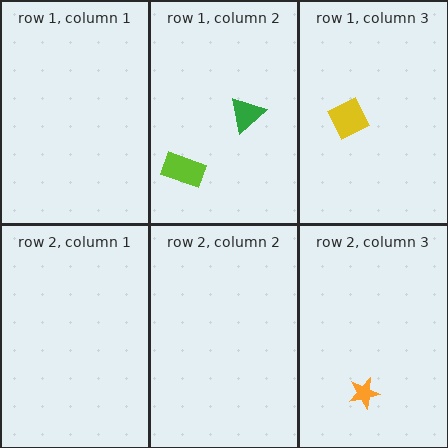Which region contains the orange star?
The row 2, column 3 region.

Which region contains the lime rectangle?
The row 1, column 2 region.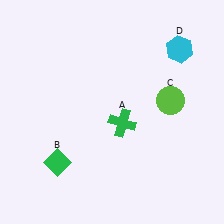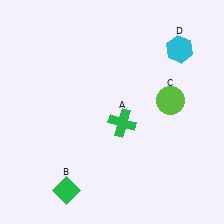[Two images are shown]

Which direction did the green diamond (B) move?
The green diamond (B) moved down.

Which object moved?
The green diamond (B) moved down.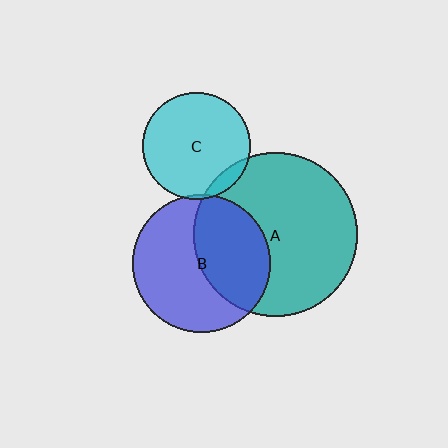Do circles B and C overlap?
Yes.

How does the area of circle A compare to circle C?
Approximately 2.3 times.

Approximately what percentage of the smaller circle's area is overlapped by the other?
Approximately 5%.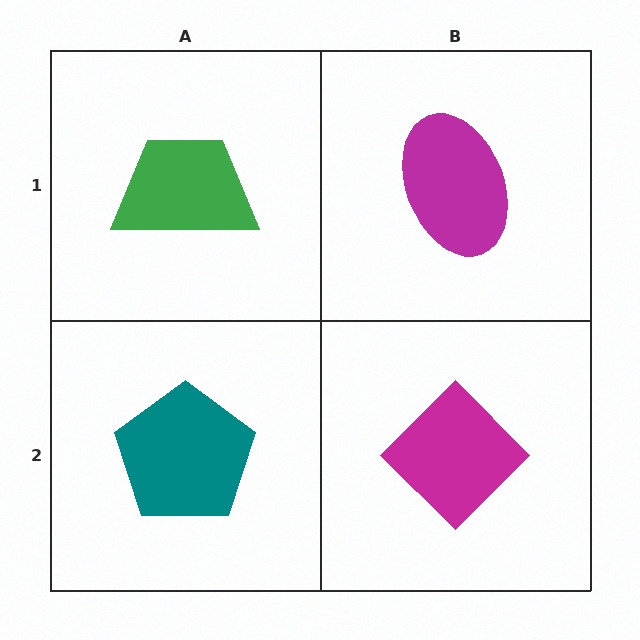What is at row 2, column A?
A teal pentagon.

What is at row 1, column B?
A magenta ellipse.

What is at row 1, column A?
A green trapezoid.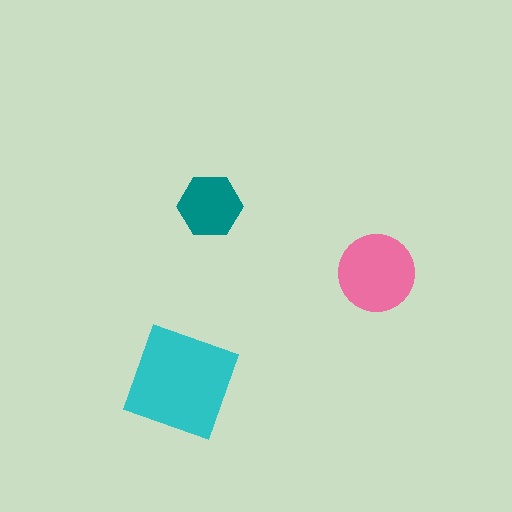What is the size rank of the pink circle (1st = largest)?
2nd.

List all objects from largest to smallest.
The cyan square, the pink circle, the teal hexagon.